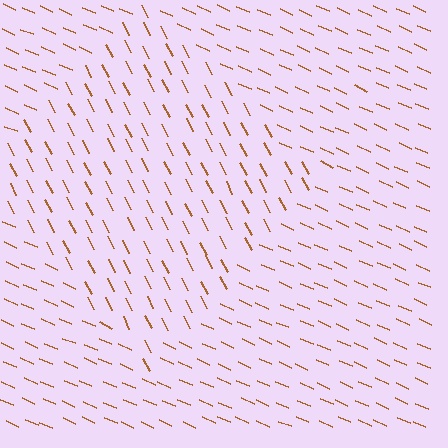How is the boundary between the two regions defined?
The boundary is defined purely by a change in line orientation (approximately 39 degrees difference). All lines are the same color and thickness.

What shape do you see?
I see a diamond.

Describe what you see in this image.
The image is filled with small brown line segments. A diamond region in the image has lines oriented differently from the surrounding lines, creating a visible texture boundary.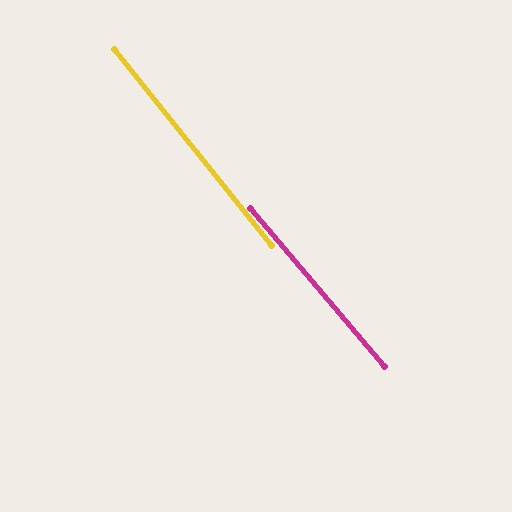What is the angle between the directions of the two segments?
Approximately 1 degree.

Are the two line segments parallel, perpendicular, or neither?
Parallel — their directions differ by only 1.5°.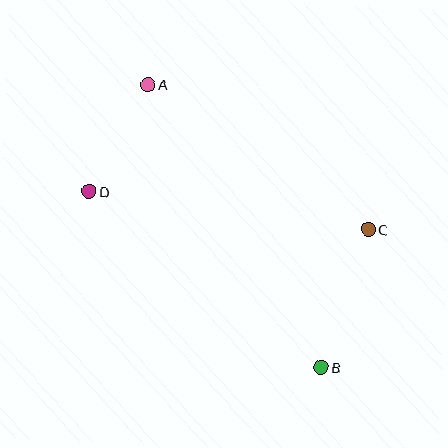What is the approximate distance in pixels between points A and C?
The distance between A and C is approximately 263 pixels.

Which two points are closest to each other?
Points A and D are closest to each other.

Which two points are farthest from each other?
Points A and B are farthest from each other.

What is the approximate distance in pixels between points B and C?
The distance between B and C is approximately 146 pixels.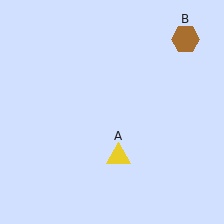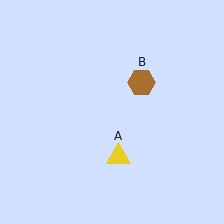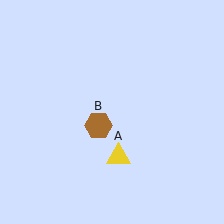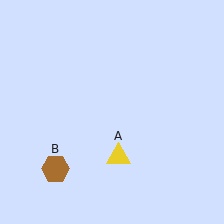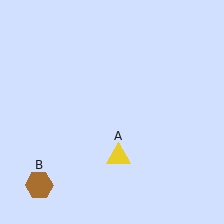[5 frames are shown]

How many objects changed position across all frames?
1 object changed position: brown hexagon (object B).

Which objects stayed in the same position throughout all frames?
Yellow triangle (object A) remained stationary.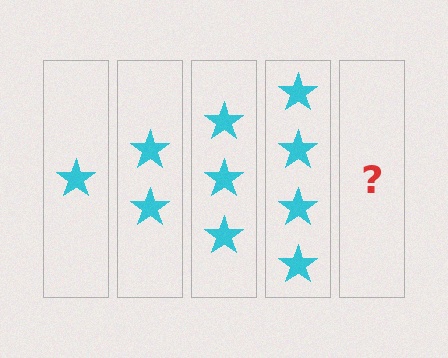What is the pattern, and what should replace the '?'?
The pattern is that each step adds one more star. The '?' should be 5 stars.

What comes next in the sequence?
The next element should be 5 stars.